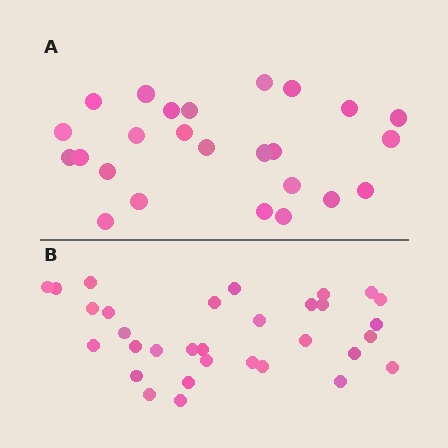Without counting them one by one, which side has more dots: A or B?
Region B (the bottom region) has more dots.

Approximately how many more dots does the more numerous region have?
Region B has roughly 8 or so more dots than region A.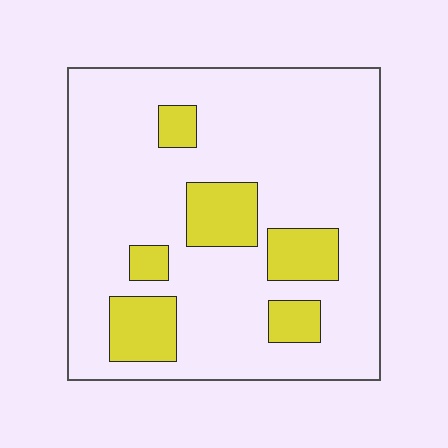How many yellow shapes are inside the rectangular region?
6.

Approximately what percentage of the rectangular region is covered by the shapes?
Approximately 20%.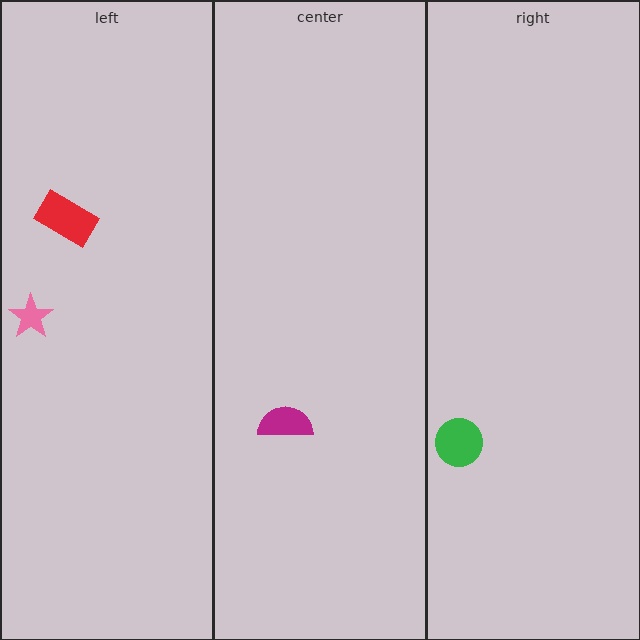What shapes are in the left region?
The red rectangle, the pink star.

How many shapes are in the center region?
1.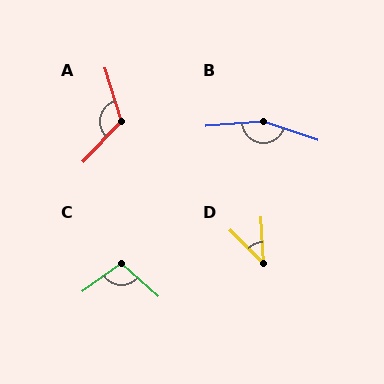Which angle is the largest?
B, at approximately 156 degrees.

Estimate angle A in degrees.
Approximately 119 degrees.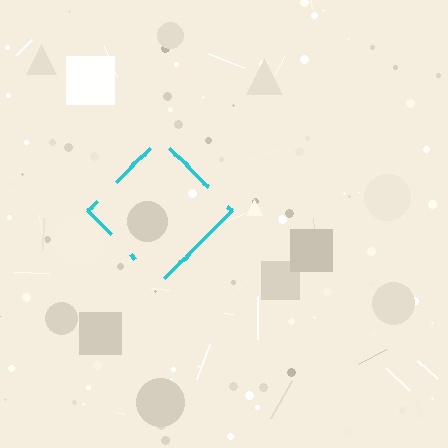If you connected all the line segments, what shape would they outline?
They would outline a diamond.